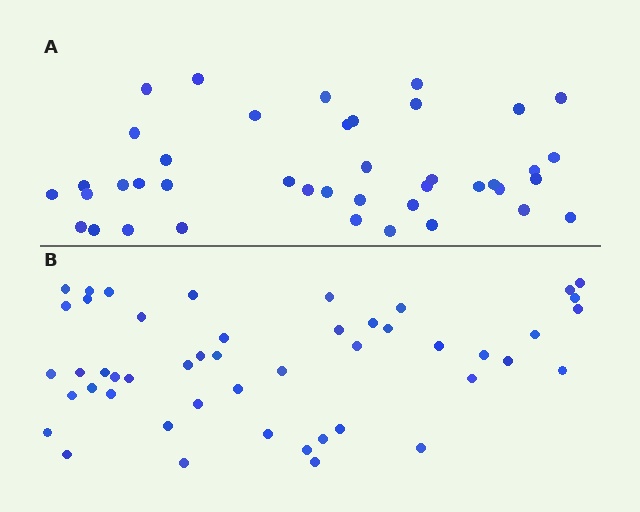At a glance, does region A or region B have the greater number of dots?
Region B (the bottom region) has more dots.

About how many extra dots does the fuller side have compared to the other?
Region B has roughly 8 or so more dots than region A.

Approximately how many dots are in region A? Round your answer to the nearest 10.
About 40 dots. (The exact count is 41, which rounds to 40.)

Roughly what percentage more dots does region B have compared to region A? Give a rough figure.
About 15% more.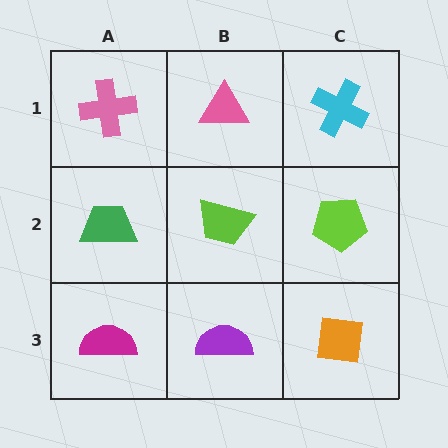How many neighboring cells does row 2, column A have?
3.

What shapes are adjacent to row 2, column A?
A pink cross (row 1, column A), a magenta semicircle (row 3, column A), a lime trapezoid (row 2, column B).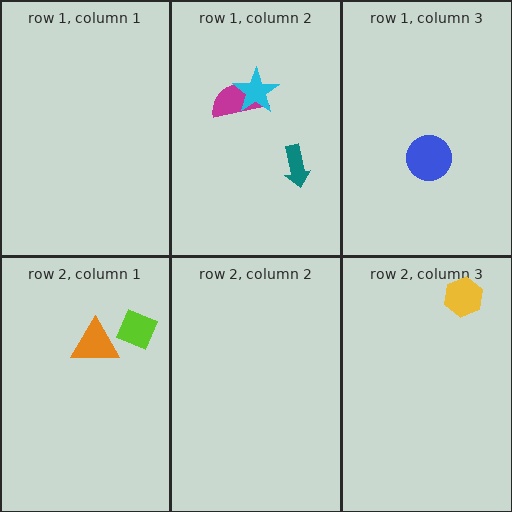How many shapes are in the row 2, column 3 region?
1.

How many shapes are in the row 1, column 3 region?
1.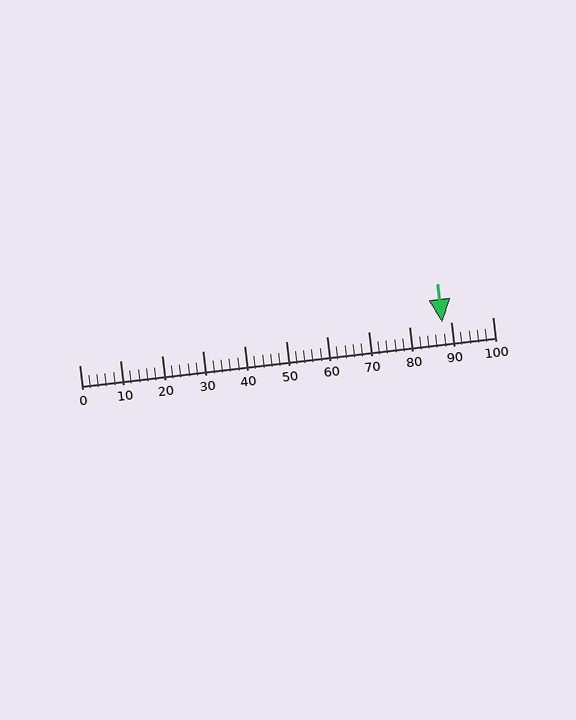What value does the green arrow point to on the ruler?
The green arrow points to approximately 88.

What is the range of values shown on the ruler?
The ruler shows values from 0 to 100.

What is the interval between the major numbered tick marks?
The major tick marks are spaced 10 units apart.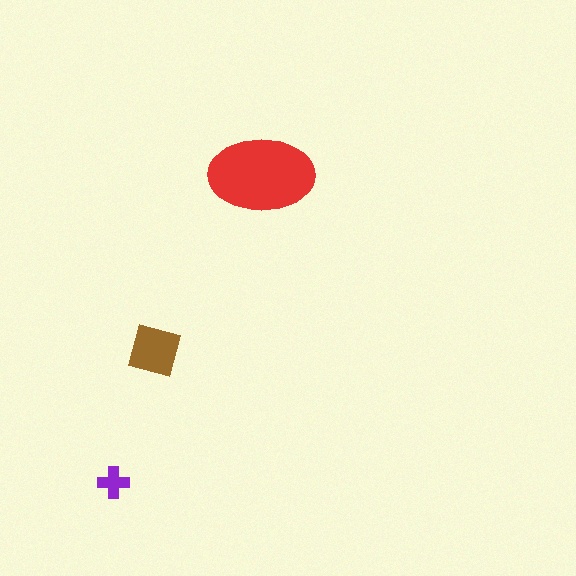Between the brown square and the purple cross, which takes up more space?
The brown square.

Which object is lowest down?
The purple cross is bottommost.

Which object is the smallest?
The purple cross.